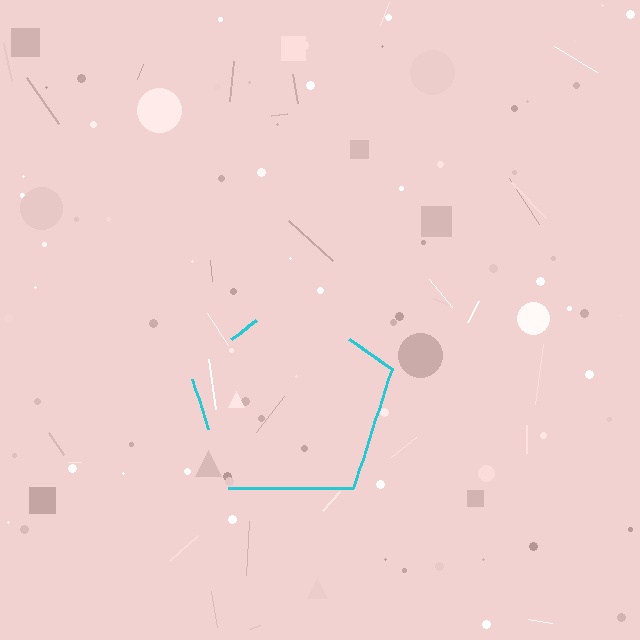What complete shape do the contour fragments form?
The contour fragments form a pentagon.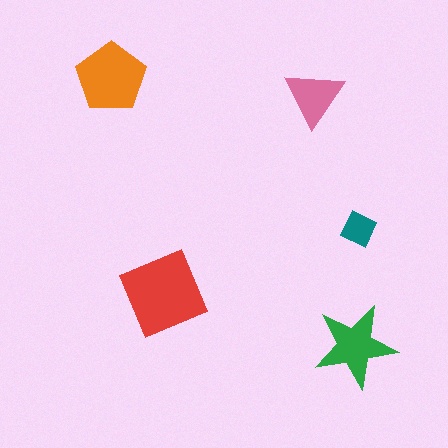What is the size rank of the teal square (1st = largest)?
5th.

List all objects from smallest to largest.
The teal square, the pink triangle, the green star, the orange pentagon, the red diamond.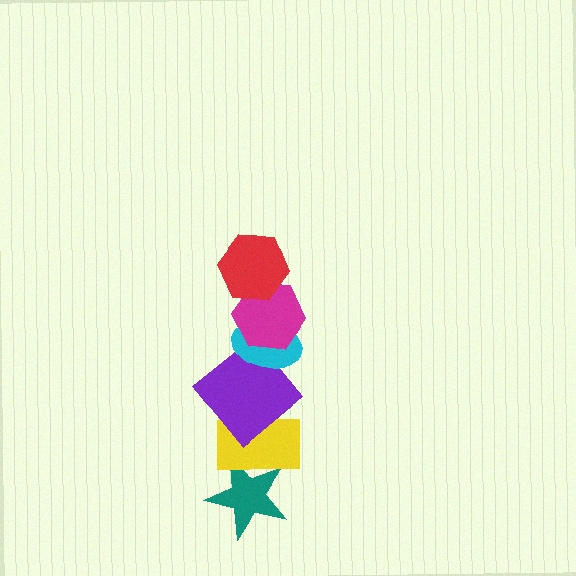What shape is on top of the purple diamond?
The cyan ellipse is on top of the purple diamond.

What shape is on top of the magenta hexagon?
The red hexagon is on top of the magenta hexagon.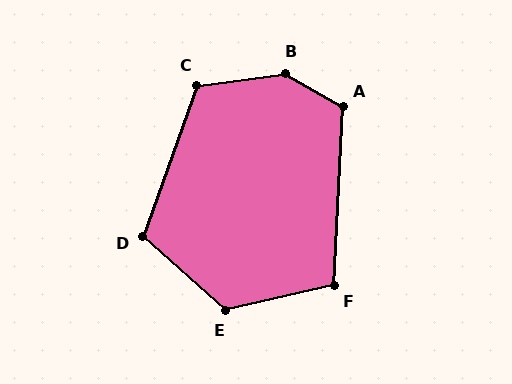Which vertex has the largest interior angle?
B, at approximately 143 degrees.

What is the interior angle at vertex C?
Approximately 117 degrees (obtuse).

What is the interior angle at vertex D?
Approximately 112 degrees (obtuse).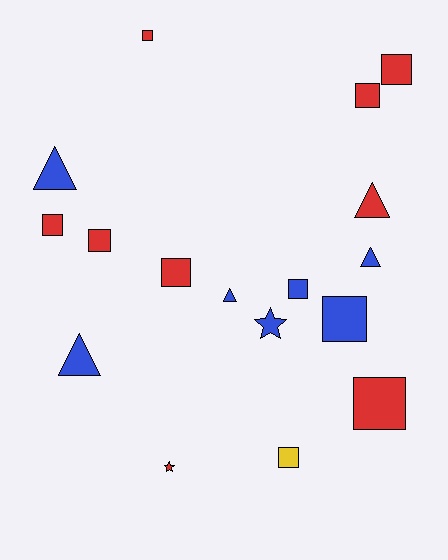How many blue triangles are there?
There are 4 blue triangles.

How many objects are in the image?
There are 17 objects.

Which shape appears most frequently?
Square, with 10 objects.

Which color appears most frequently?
Red, with 9 objects.